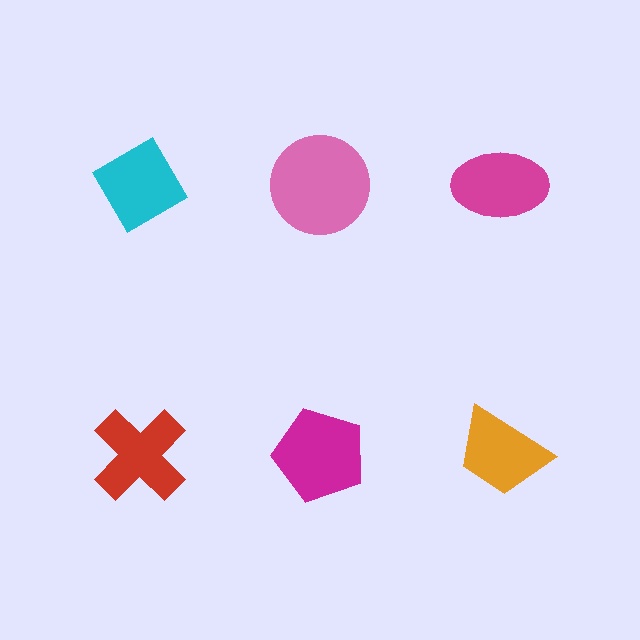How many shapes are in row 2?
3 shapes.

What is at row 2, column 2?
A magenta pentagon.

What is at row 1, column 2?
A pink circle.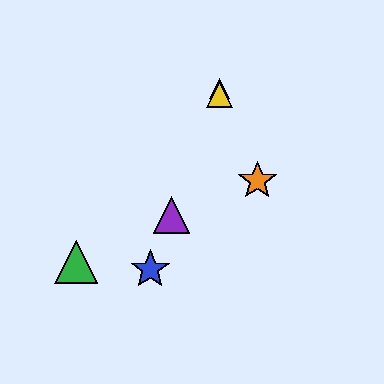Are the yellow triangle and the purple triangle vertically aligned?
No, the yellow triangle is at x≈219 and the purple triangle is at x≈171.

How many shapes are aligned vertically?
2 shapes (the red triangle, the yellow triangle) are aligned vertically.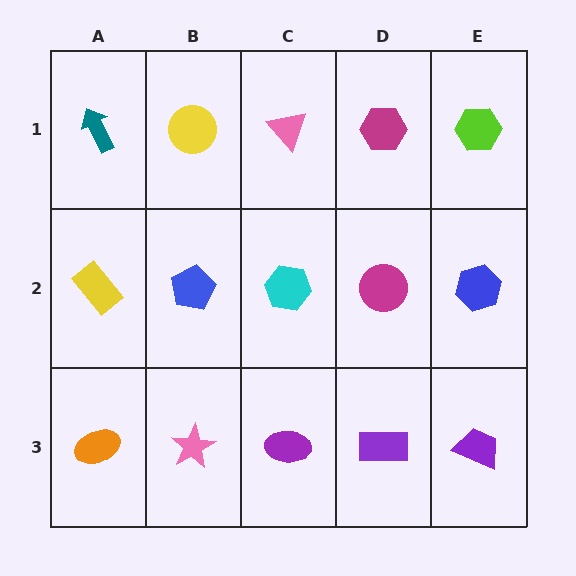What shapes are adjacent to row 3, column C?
A cyan hexagon (row 2, column C), a pink star (row 3, column B), a purple rectangle (row 3, column D).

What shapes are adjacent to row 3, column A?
A yellow rectangle (row 2, column A), a pink star (row 3, column B).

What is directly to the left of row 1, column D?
A pink triangle.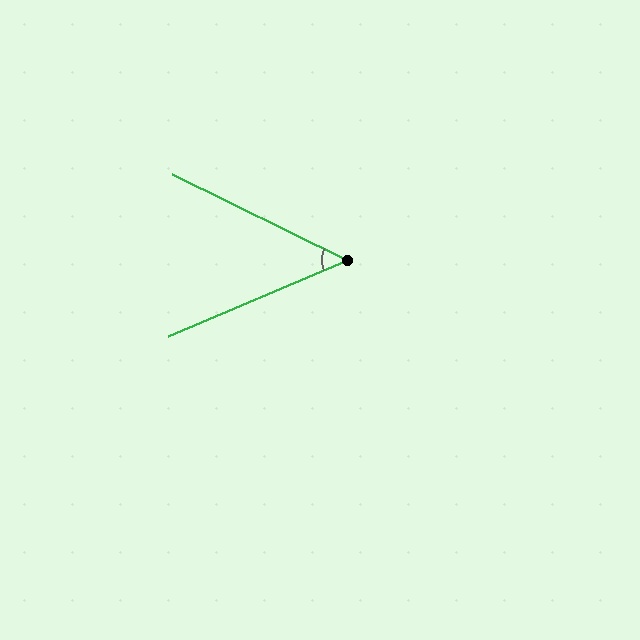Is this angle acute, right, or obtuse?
It is acute.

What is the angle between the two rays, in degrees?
Approximately 49 degrees.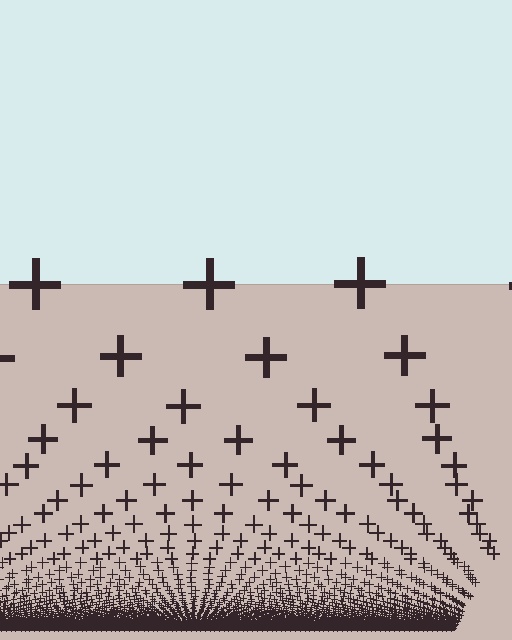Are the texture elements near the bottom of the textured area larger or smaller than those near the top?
Smaller. The gradient is inverted — elements near the bottom are smaller and denser.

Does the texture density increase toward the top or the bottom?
Density increases toward the bottom.